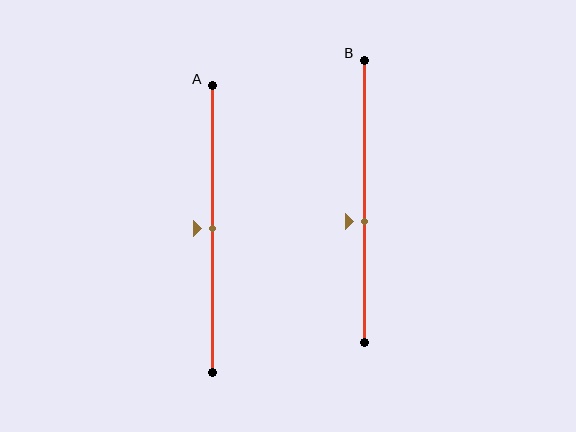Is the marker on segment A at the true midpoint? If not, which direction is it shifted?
Yes, the marker on segment A is at the true midpoint.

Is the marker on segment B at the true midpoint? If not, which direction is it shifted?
No, the marker on segment B is shifted downward by about 7% of the segment length.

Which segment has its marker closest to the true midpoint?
Segment A has its marker closest to the true midpoint.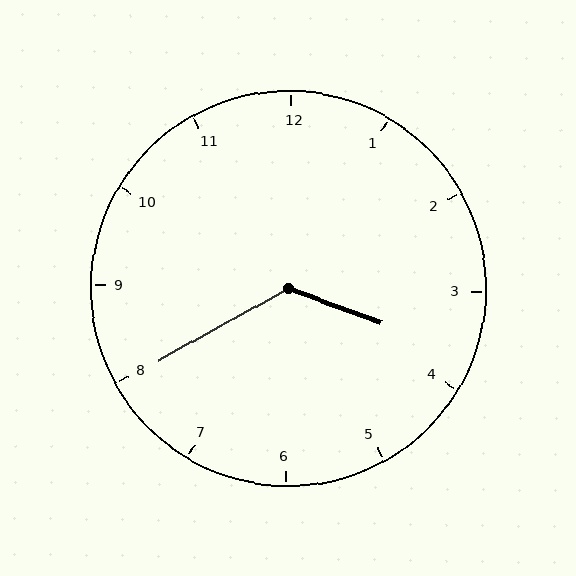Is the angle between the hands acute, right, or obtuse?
It is obtuse.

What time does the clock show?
3:40.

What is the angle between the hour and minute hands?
Approximately 130 degrees.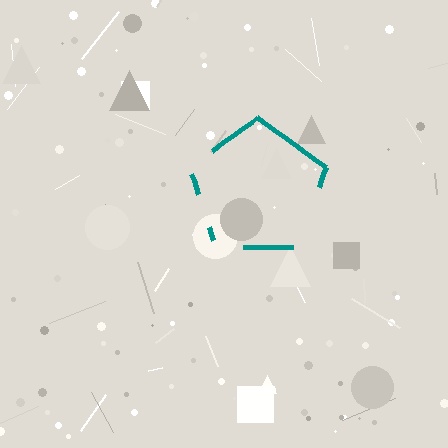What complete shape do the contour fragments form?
The contour fragments form a pentagon.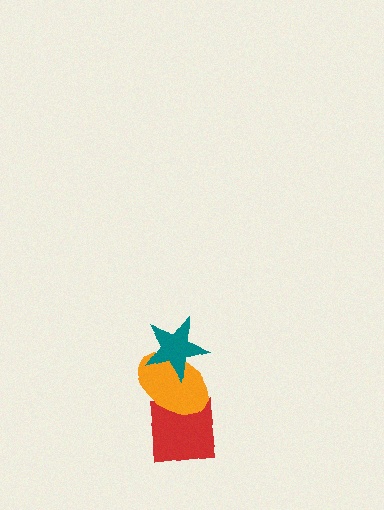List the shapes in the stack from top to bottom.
From top to bottom: the teal star, the orange ellipse, the red square.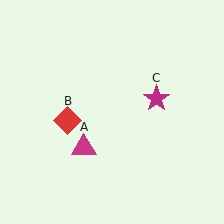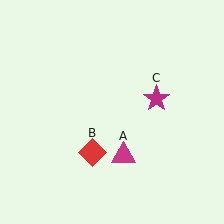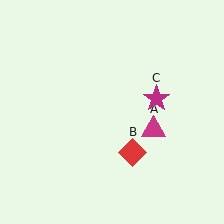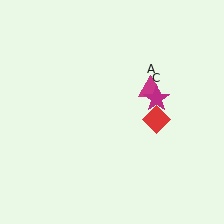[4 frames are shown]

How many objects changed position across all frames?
2 objects changed position: magenta triangle (object A), red diamond (object B).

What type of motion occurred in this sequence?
The magenta triangle (object A), red diamond (object B) rotated counterclockwise around the center of the scene.